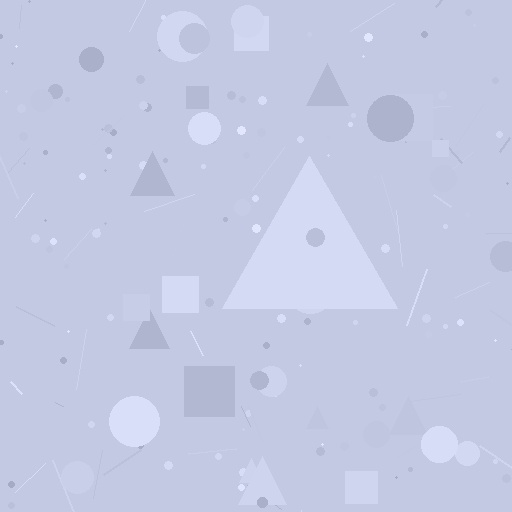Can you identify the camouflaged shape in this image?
The camouflaged shape is a triangle.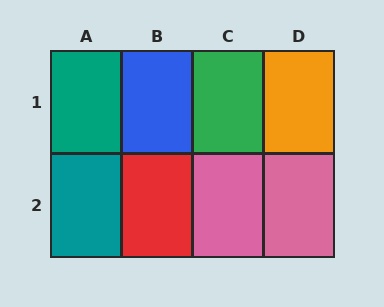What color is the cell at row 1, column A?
Teal.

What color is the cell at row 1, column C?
Green.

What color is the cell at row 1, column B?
Blue.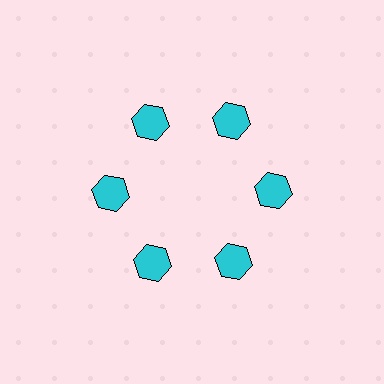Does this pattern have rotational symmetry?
Yes, this pattern has 6-fold rotational symmetry. It looks the same after rotating 60 degrees around the center.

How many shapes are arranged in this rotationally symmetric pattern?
There are 6 shapes, arranged in 6 groups of 1.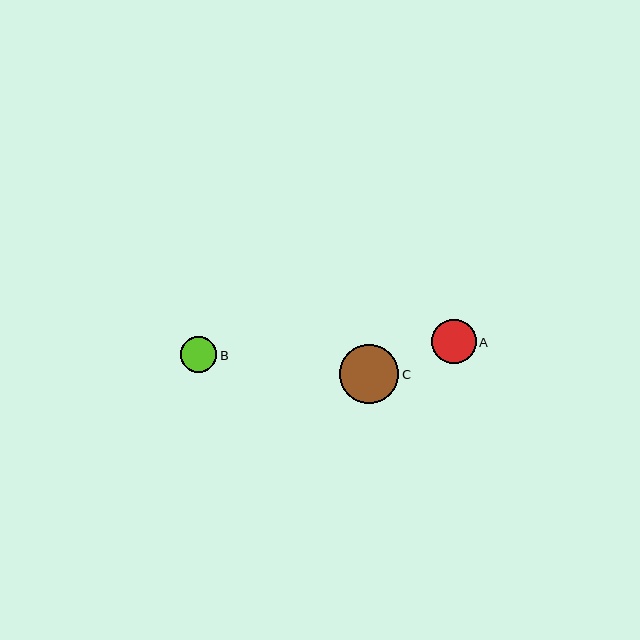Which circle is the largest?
Circle C is the largest with a size of approximately 59 pixels.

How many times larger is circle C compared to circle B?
Circle C is approximately 1.6 times the size of circle B.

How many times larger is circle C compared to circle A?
Circle C is approximately 1.3 times the size of circle A.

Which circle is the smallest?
Circle B is the smallest with a size of approximately 36 pixels.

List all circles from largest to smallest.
From largest to smallest: C, A, B.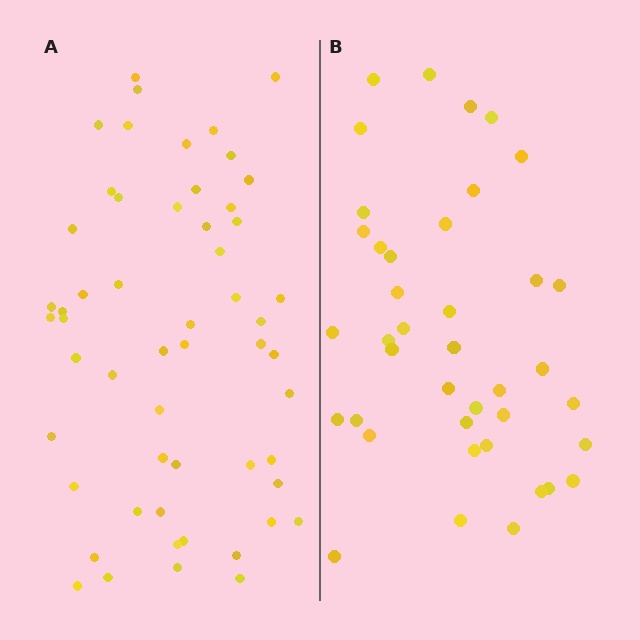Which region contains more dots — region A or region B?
Region A (the left region) has more dots.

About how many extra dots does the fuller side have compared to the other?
Region A has approximately 15 more dots than region B.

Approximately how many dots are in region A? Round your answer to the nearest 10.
About 60 dots. (The exact count is 55, which rounds to 60.)